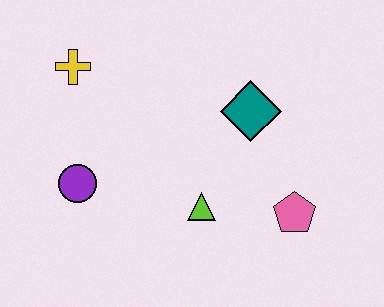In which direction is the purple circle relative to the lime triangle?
The purple circle is to the left of the lime triangle.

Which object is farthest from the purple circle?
The pink pentagon is farthest from the purple circle.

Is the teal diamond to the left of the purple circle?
No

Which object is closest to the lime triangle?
The pink pentagon is closest to the lime triangle.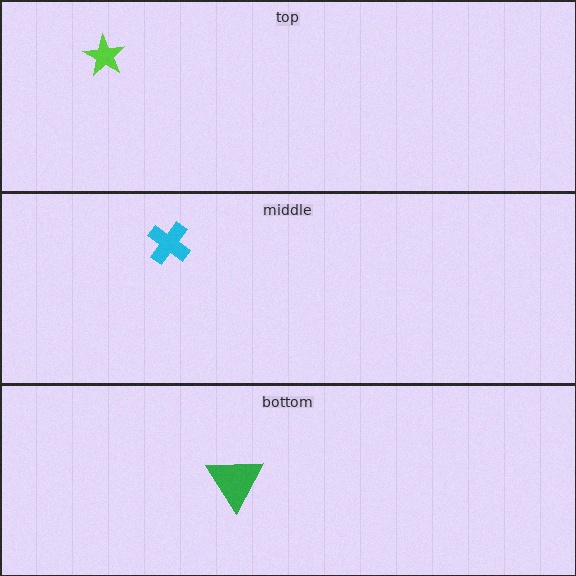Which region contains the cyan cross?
The middle region.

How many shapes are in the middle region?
1.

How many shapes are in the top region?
1.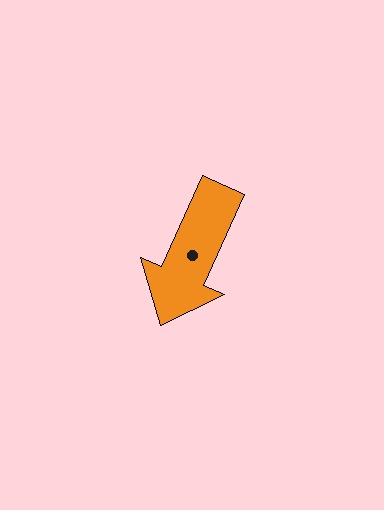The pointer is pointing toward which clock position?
Roughly 7 o'clock.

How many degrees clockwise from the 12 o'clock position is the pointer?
Approximately 204 degrees.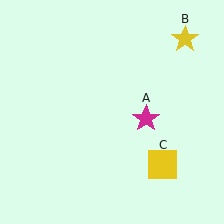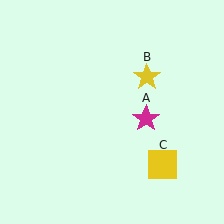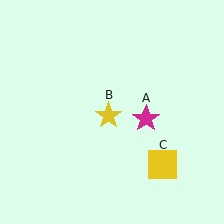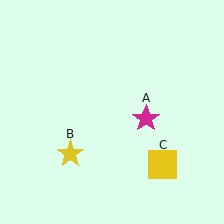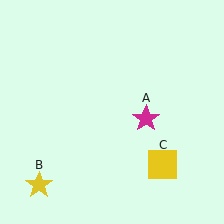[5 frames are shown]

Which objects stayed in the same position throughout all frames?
Magenta star (object A) and yellow square (object C) remained stationary.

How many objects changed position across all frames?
1 object changed position: yellow star (object B).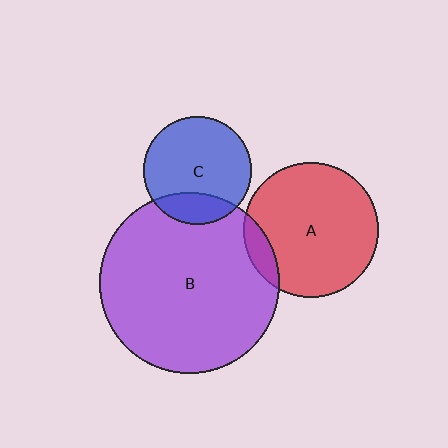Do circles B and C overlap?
Yes.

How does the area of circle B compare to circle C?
Approximately 2.8 times.